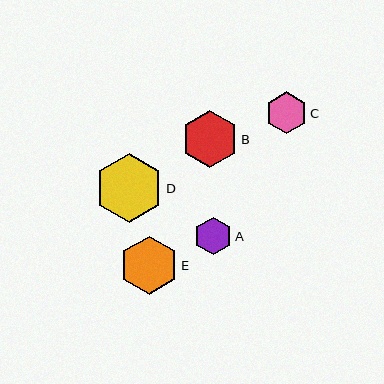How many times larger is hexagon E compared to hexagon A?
Hexagon E is approximately 1.5 times the size of hexagon A.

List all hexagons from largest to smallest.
From largest to smallest: D, E, B, C, A.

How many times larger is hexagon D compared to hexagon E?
Hexagon D is approximately 1.2 times the size of hexagon E.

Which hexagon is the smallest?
Hexagon A is the smallest with a size of approximately 38 pixels.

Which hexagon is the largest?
Hexagon D is the largest with a size of approximately 68 pixels.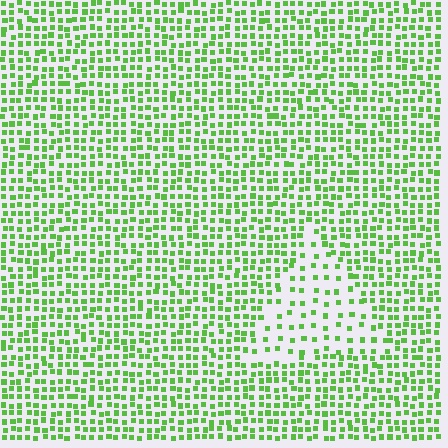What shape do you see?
I see a triangle.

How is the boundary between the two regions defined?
The boundary is defined by a change in element density (approximately 2.2x ratio). All elements are the same color, size, and shape.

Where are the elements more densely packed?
The elements are more densely packed outside the triangle boundary.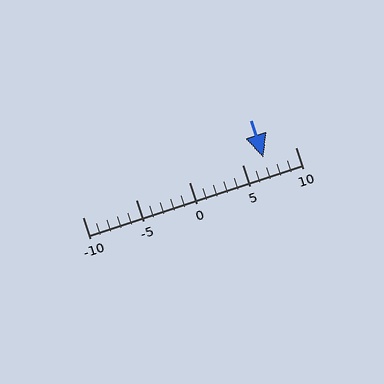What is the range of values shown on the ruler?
The ruler shows values from -10 to 10.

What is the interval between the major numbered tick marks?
The major tick marks are spaced 5 units apart.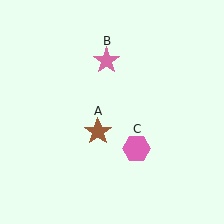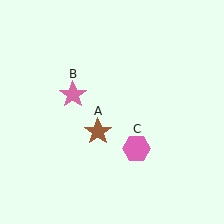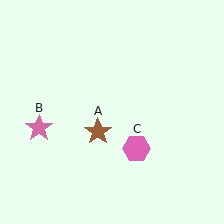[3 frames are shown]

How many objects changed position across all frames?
1 object changed position: pink star (object B).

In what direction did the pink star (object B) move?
The pink star (object B) moved down and to the left.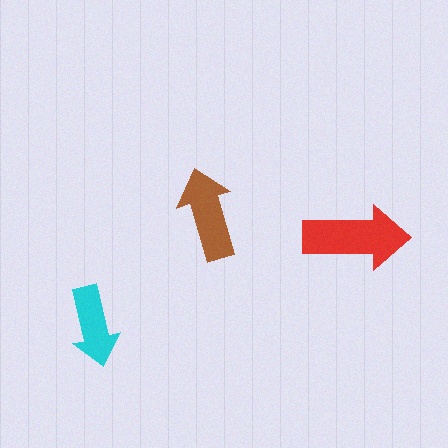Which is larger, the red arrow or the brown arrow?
The red one.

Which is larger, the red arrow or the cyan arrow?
The red one.